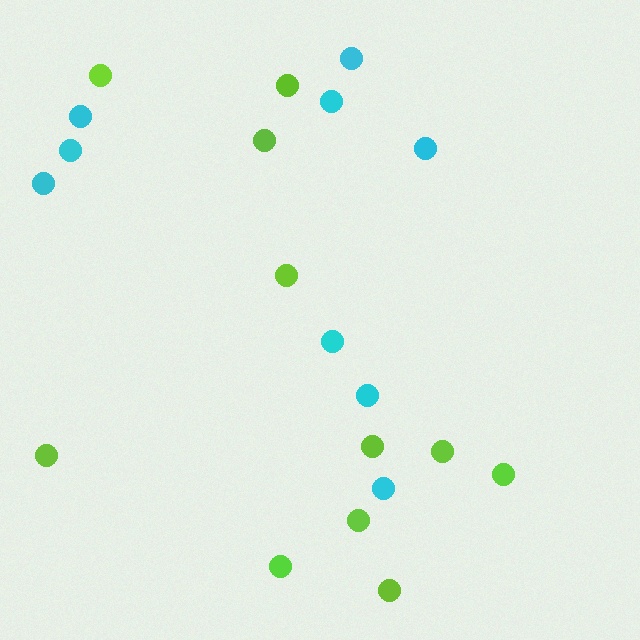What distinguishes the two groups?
There are 2 groups: one group of lime circles (11) and one group of cyan circles (9).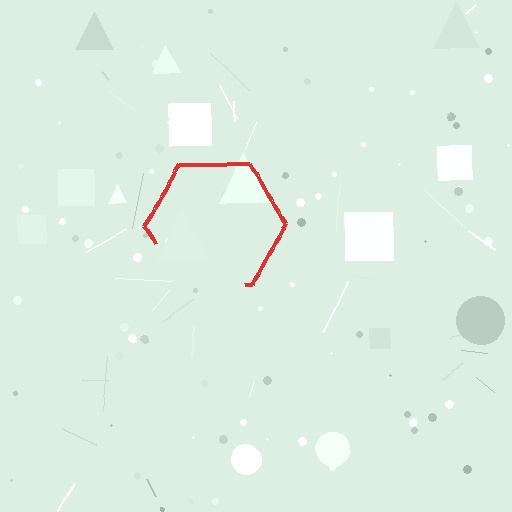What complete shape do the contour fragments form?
The contour fragments form a hexagon.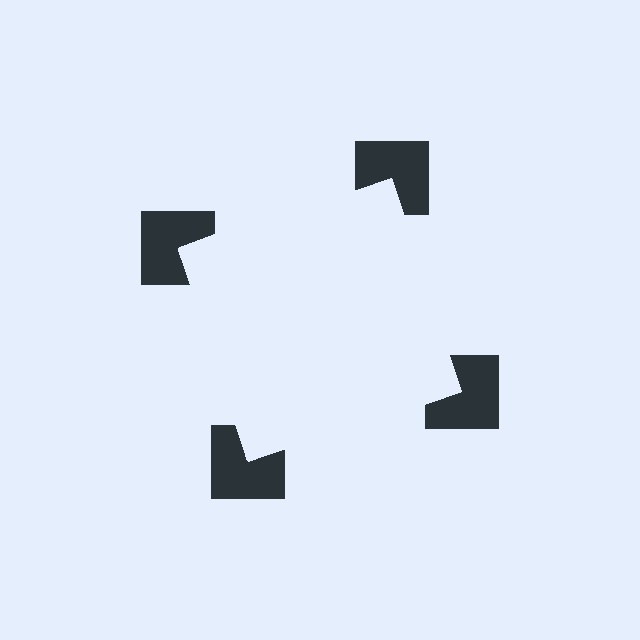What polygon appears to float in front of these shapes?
An illusory square — its edges are inferred from the aligned wedge cuts in the notched squares, not physically drawn.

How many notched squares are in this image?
There are 4 — one at each vertex of the illusory square.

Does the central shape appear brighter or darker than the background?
It typically appears slightly brighter than the background, even though no actual brightness change is drawn.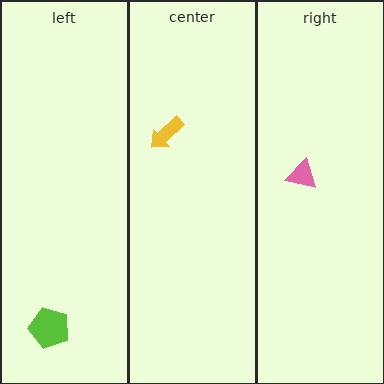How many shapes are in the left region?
1.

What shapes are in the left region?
The lime pentagon.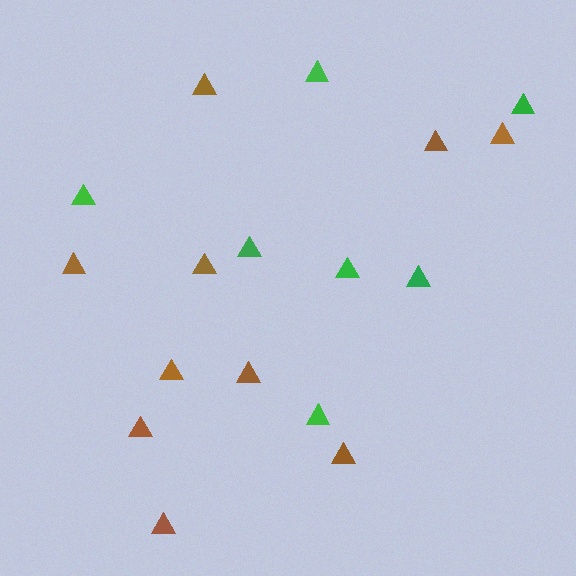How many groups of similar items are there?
There are 2 groups: one group of brown triangles (10) and one group of green triangles (7).